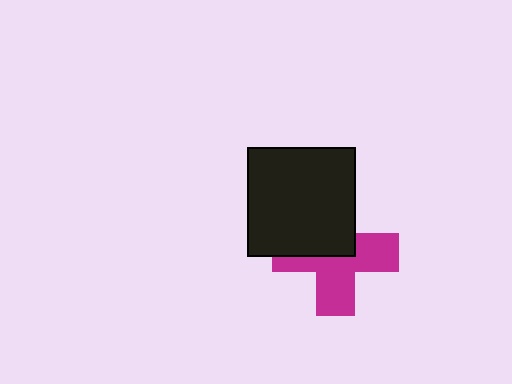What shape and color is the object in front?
The object in front is a black square.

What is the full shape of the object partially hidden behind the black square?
The partially hidden object is a magenta cross.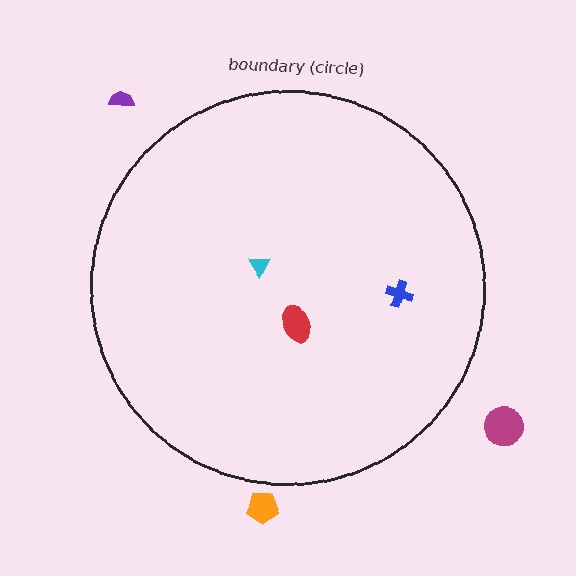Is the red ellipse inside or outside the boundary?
Inside.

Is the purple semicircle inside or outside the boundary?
Outside.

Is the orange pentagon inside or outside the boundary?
Outside.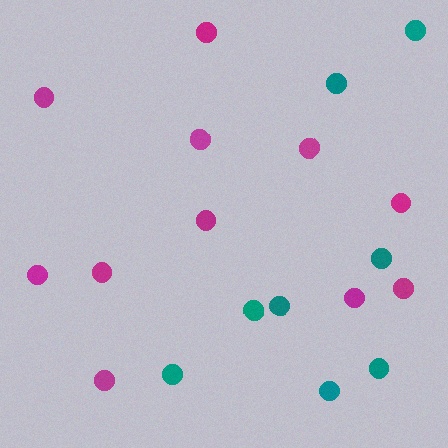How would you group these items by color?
There are 2 groups: one group of magenta circles (11) and one group of teal circles (8).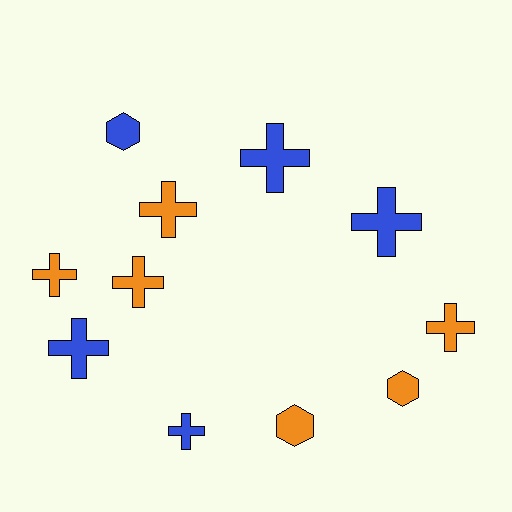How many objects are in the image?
There are 11 objects.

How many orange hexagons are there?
There are 2 orange hexagons.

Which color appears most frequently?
Orange, with 6 objects.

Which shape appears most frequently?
Cross, with 8 objects.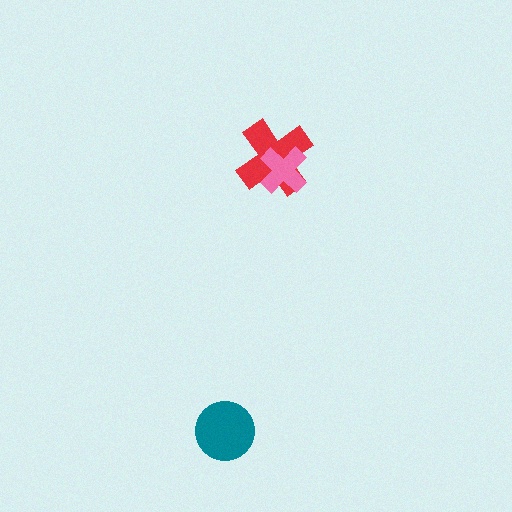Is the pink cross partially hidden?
No, no other shape covers it.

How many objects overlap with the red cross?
1 object overlaps with the red cross.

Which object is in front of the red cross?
The pink cross is in front of the red cross.